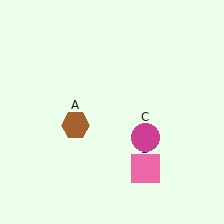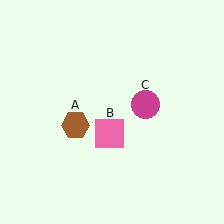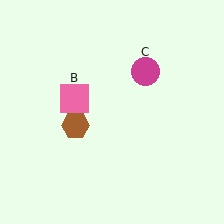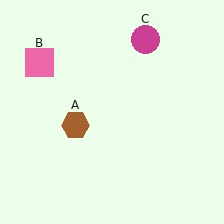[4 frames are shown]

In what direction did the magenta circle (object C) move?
The magenta circle (object C) moved up.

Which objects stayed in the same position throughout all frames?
Brown hexagon (object A) remained stationary.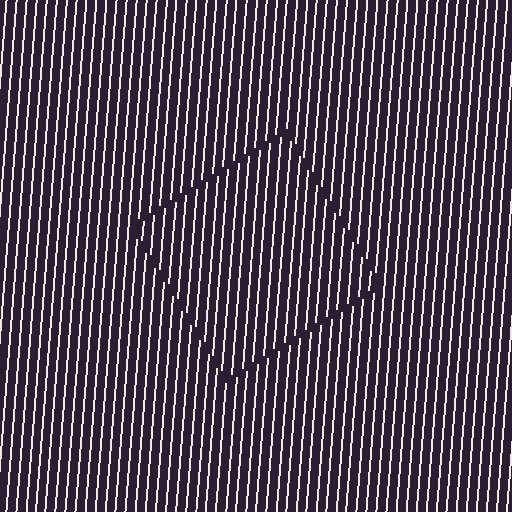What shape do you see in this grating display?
An illusory square. The interior of the shape contains the same grating, shifted by half a period — the contour is defined by the phase discontinuity where line-ends from the inner and outer gratings abut.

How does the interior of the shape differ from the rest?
The interior of the shape contains the same grating, shifted by half a period — the contour is defined by the phase discontinuity where line-ends from the inner and outer gratings abut.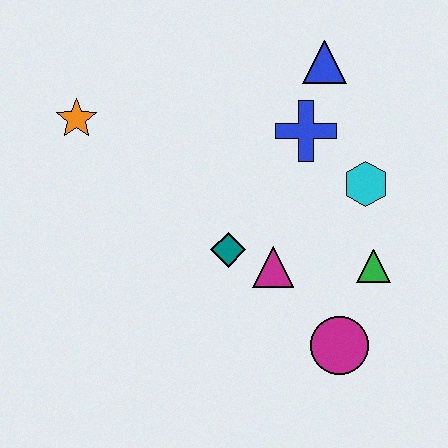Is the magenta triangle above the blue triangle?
No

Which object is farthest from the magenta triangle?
The orange star is farthest from the magenta triangle.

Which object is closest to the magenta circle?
The green triangle is closest to the magenta circle.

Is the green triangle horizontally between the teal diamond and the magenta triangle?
No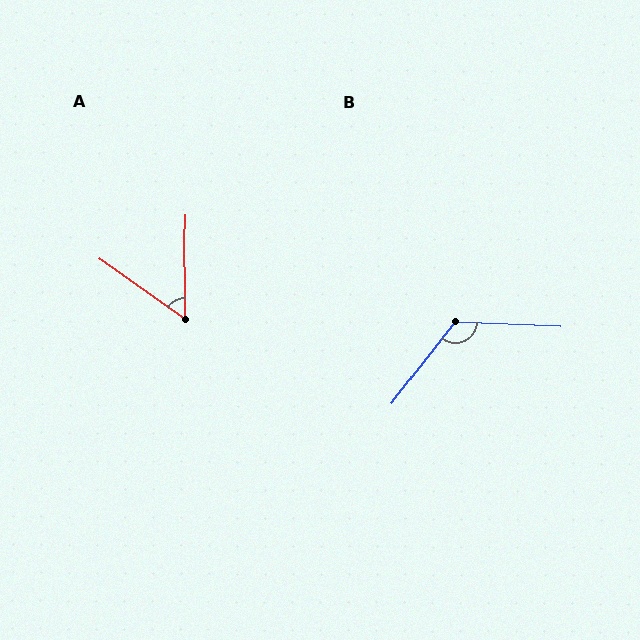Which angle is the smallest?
A, at approximately 54 degrees.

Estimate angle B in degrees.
Approximately 126 degrees.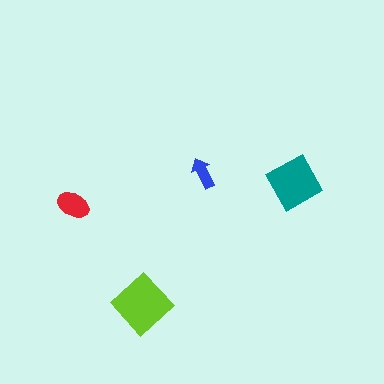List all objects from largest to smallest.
The lime diamond, the teal diamond, the red ellipse, the blue arrow.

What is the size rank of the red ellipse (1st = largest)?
3rd.